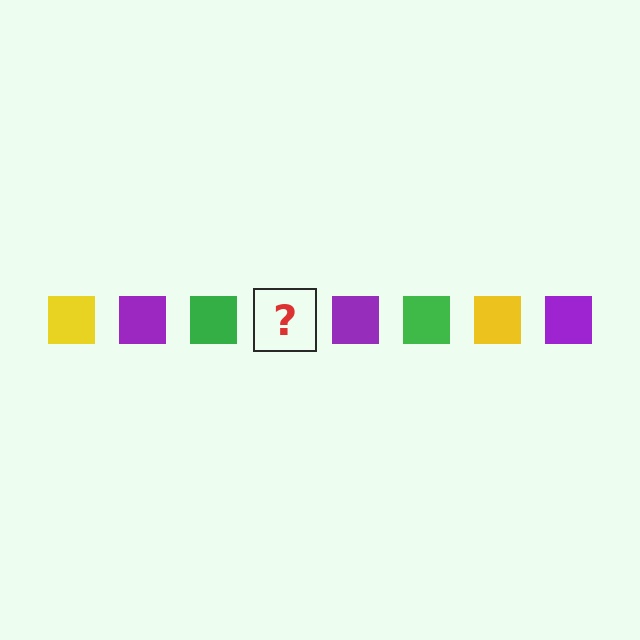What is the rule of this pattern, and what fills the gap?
The rule is that the pattern cycles through yellow, purple, green squares. The gap should be filled with a yellow square.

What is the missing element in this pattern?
The missing element is a yellow square.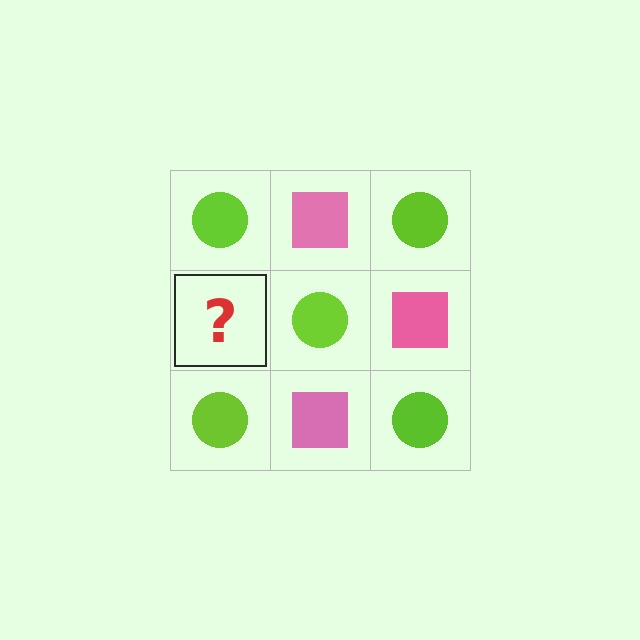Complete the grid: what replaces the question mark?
The question mark should be replaced with a pink square.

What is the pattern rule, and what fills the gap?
The rule is that it alternates lime circle and pink square in a checkerboard pattern. The gap should be filled with a pink square.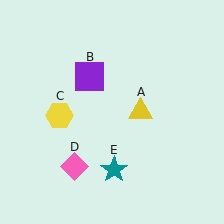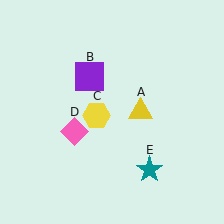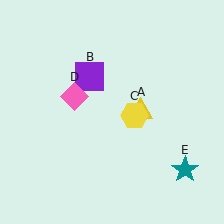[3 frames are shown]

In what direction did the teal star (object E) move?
The teal star (object E) moved right.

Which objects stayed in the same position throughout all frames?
Yellow triangle (object A) and purple square (object B) remained stationary.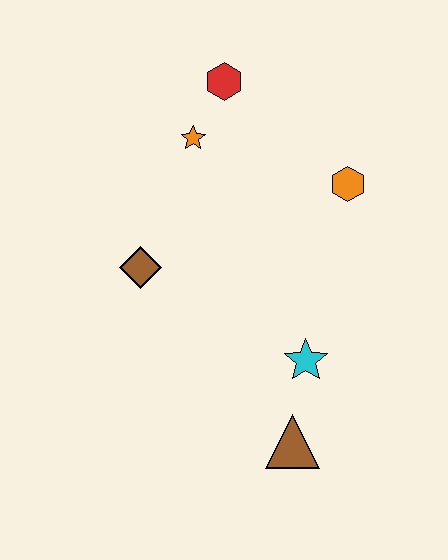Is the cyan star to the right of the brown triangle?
Yes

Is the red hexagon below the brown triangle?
No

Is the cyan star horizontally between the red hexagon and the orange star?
No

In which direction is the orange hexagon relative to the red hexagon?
The orange hexagon is to the right of the red hexagon.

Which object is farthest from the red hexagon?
The brown triangle is farthest from the red hexagon.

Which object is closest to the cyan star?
The brown triangle is closest to the cyan star.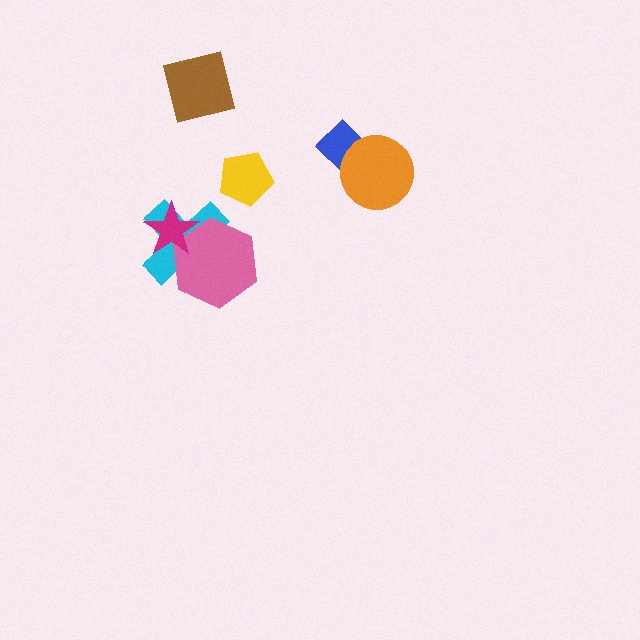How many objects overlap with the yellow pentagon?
0 objects overlap with the yellow pentagon.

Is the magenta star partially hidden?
No, no other shape covers it.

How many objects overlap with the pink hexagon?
2 objects overlap with the pink hexagon.